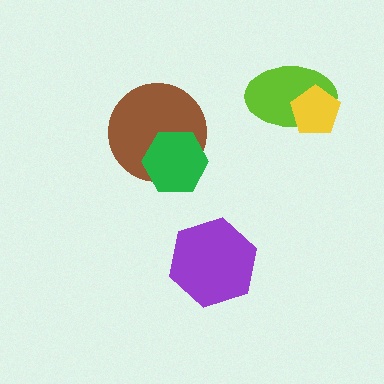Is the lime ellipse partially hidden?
Yes, it is partially covered by another shape.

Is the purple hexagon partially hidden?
No, no other shape covers it.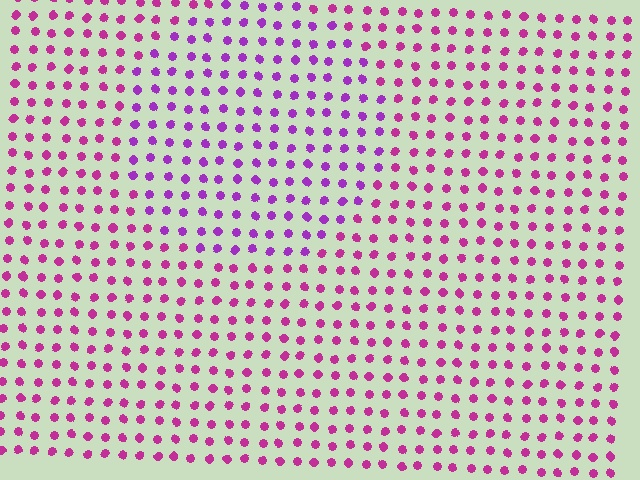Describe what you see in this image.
The image is filled with small magenta elements in a uniform arrangement. A circle-shaped region is visible where the elements are tinted to a slightly different hue, forming a subtle color boundary.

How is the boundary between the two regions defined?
The boundary is defined purely by a slight shift in hue (about 30 degrees). Spacing, size, and orientation are identical on both sides.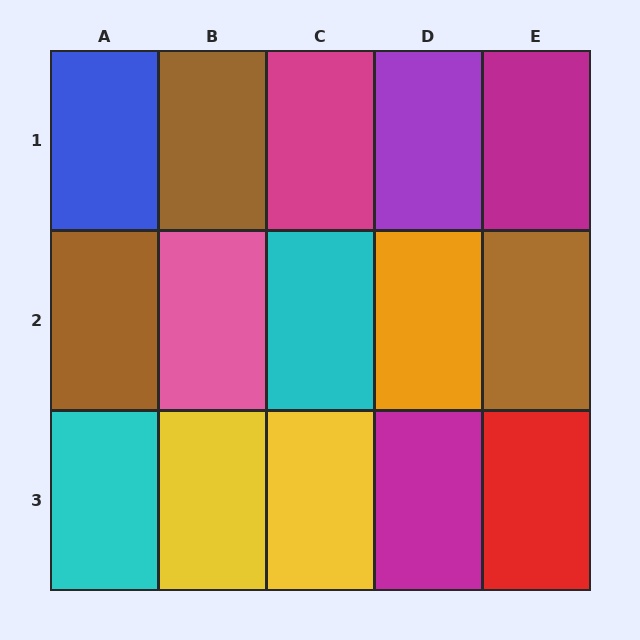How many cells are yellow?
2 cells are yellow.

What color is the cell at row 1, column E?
Magenta.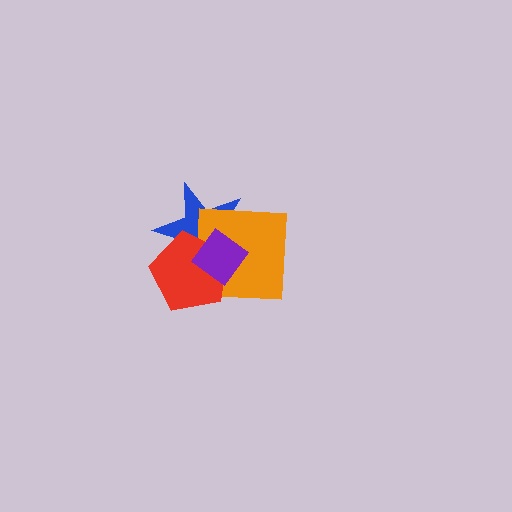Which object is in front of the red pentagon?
The purple diamond is in front of the red pentagon.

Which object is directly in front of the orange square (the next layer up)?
The red pentagon is directly in front of the orange square.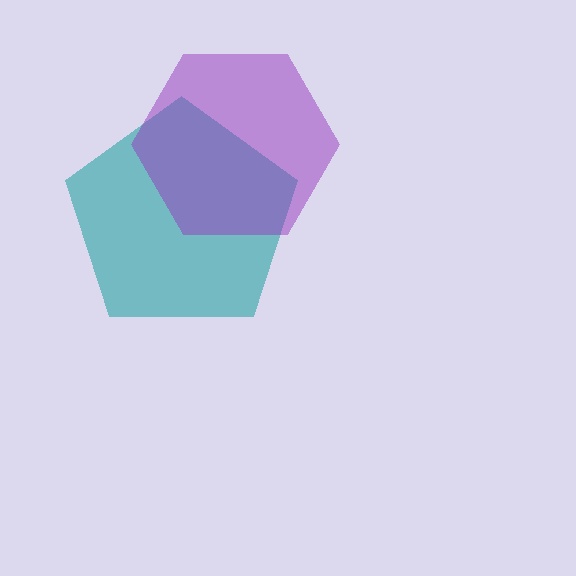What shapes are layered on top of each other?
The layered shapes are: a teal pentagon, a purple hexagon.